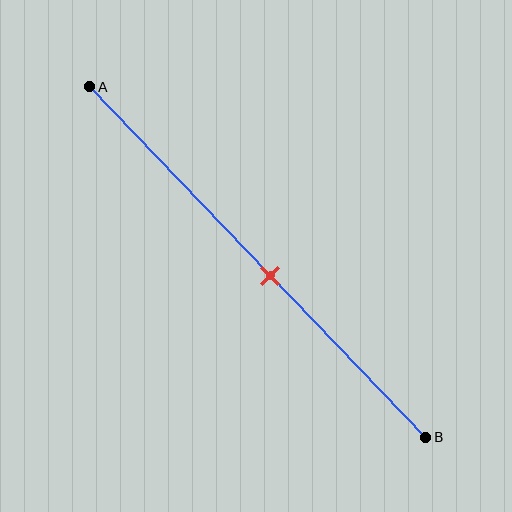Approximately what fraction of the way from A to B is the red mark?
The red mark is approximately 55% of the way from A to B.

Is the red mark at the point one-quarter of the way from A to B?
No, the mark is at about 55% from A, not at the 25% one-quarter point.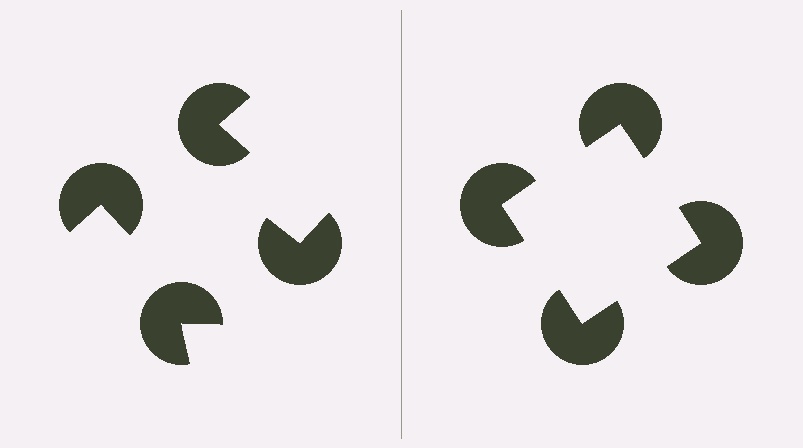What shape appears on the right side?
An illusory square.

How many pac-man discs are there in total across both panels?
8 — 4 on each side.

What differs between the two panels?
The pac-man discs are positioned identically on both sides; only the wedge orientations differ. On the right they align to a square; on the left they are misaligned.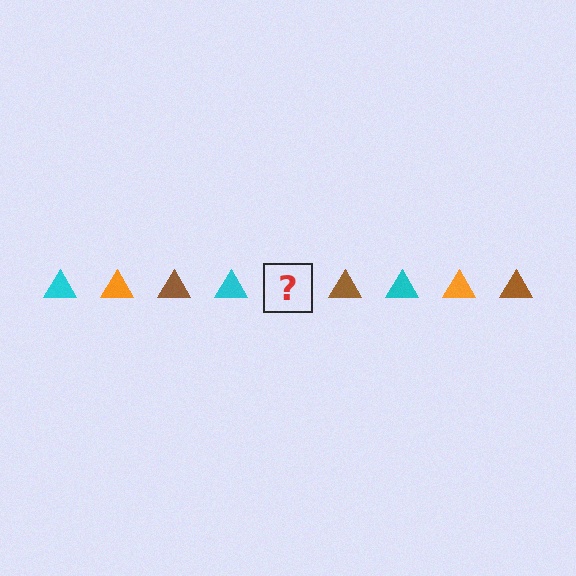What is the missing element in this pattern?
The missing element is an orange triangle.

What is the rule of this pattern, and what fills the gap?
The rule is that the pattern cycles through cyan, orange, brown triangles. The gap should be filled with an orange triangle.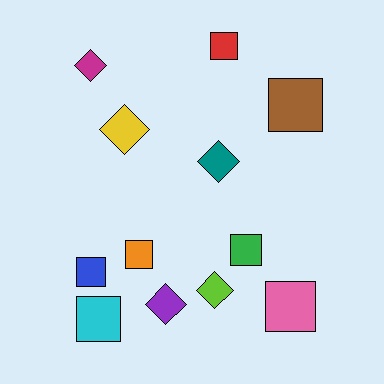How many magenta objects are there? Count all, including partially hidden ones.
There is 1 magenta object.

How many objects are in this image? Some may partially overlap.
There are 12 objects.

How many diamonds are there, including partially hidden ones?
There are 5 diamonds.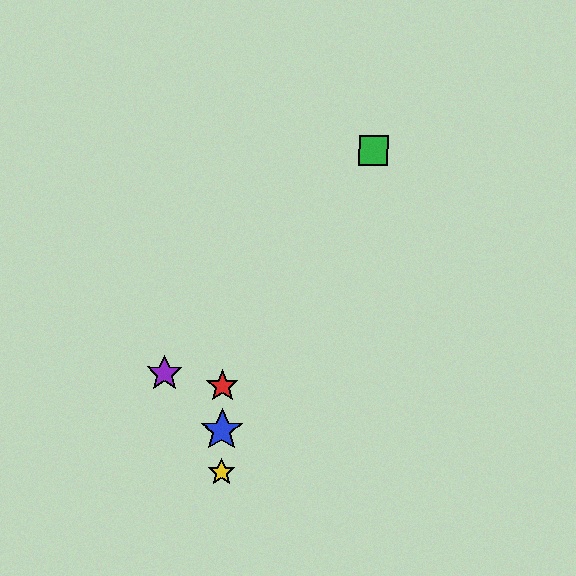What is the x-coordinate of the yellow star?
The yellow star is at x≈222.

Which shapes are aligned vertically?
The red star, the blue star, the yellow star are aligned vertically.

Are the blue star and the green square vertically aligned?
No, the blue star is at x≈222 and the green square is at x≈374.